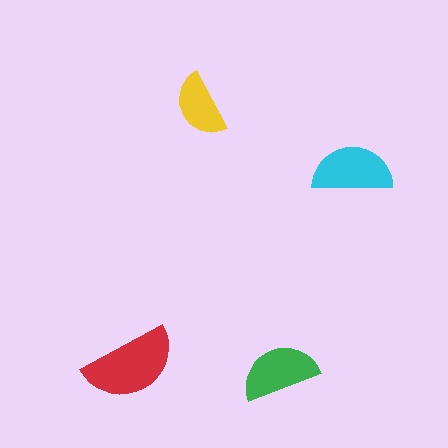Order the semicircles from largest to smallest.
the red one, the cyan one, the green one, the yellow one.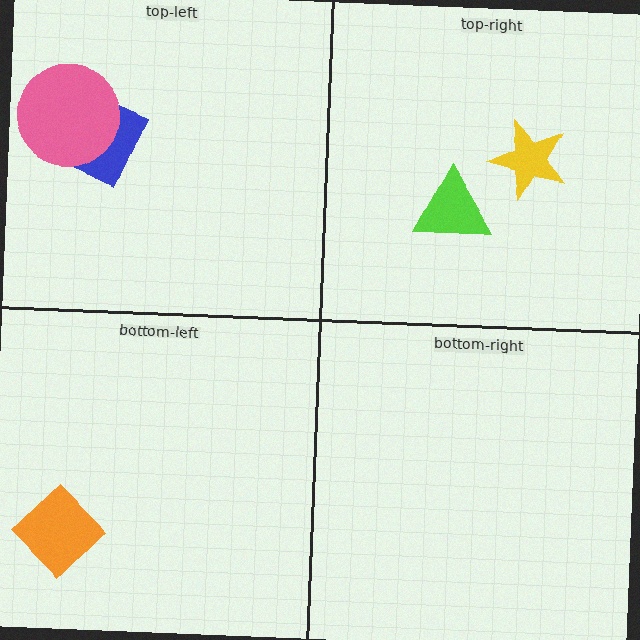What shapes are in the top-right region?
The lime triangle, the yellow star.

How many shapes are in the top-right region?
2.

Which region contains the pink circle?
The top-left region.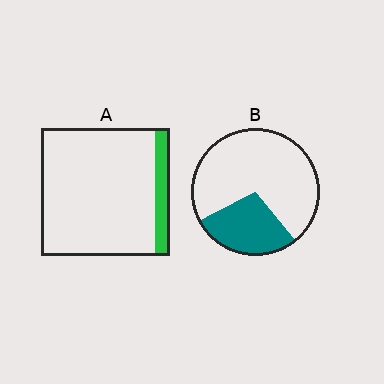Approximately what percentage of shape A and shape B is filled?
A is approximately 10% and B is approximately 30%.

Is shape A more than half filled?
No.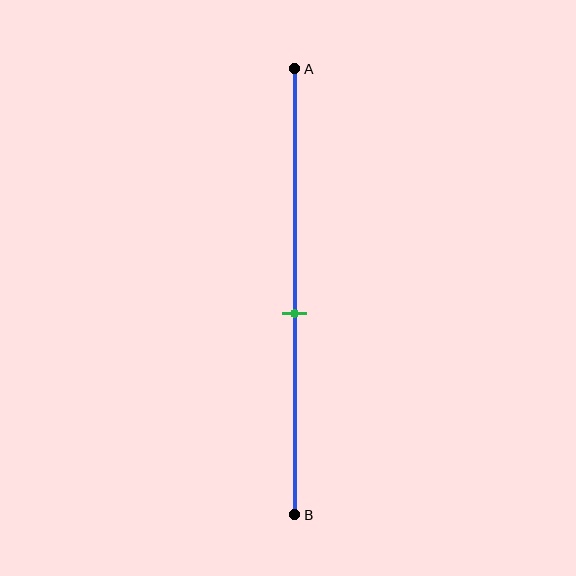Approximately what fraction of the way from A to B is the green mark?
The green mark is approximately 55% of the way from A to B.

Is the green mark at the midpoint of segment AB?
No, the mark is at about 55% from A, not at the 50% midpoint.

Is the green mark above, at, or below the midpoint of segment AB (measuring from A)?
The green mark is below the midpoint of segment AB.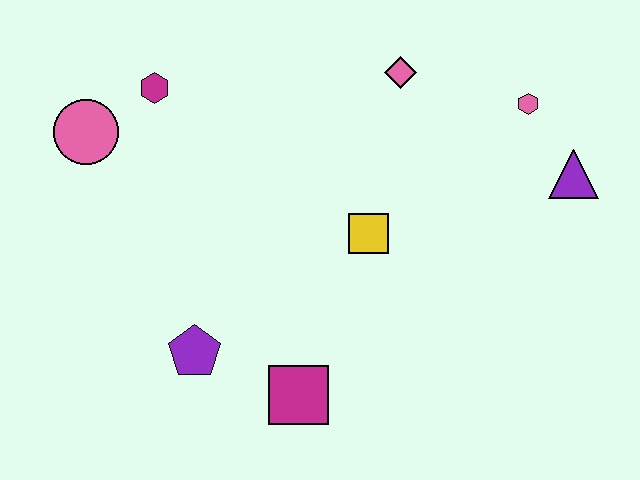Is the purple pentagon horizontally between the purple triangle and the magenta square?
No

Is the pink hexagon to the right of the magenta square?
Yes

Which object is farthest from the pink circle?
The purple triangle is farthest from the pink circle.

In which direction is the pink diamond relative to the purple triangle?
The pink diamond is to the left of the purple triangle.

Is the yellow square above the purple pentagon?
Yes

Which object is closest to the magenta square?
The purple pentagon is closest to the magenta square.